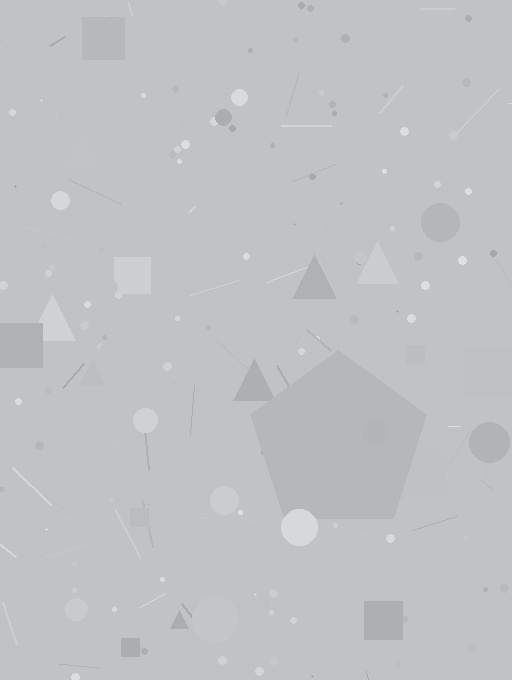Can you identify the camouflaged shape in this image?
The camouflaged shape is a pentagon.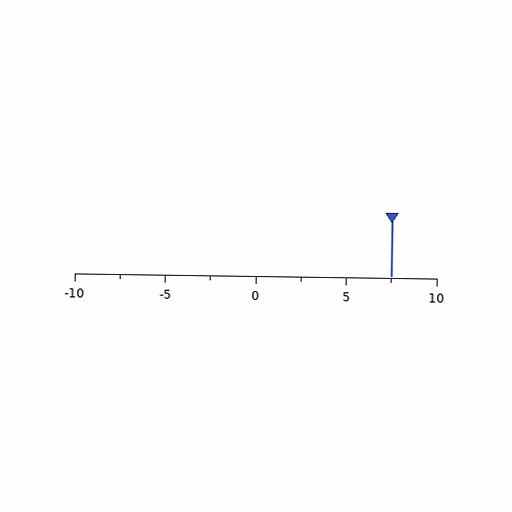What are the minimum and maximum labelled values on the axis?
The axis runs from -10 to 10.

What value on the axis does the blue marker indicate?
The marker indicates approximately 7.5.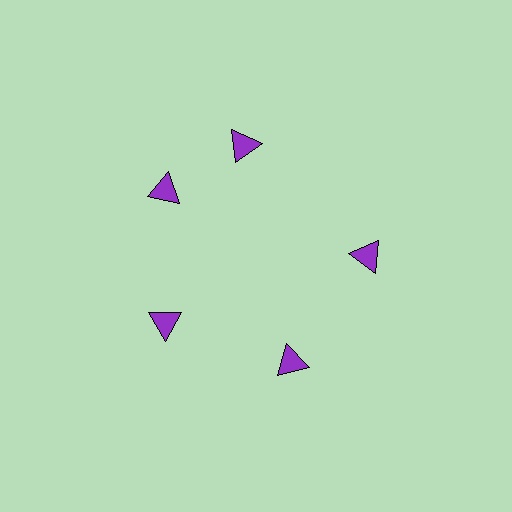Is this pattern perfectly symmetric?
No. The 5 purple triangles are arranged in a ring, but one element near the 1 o'clock position is rotated out of alignment along the ring, breaking the 5-fold rotational symmetry.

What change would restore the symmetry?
The symmetry would be restored by rotating it back into even spacing with its neighbors so that all 5 triangles sit at equal angles and equal distance from the center.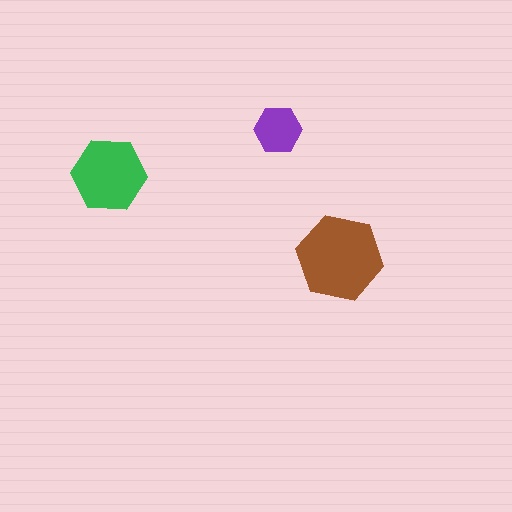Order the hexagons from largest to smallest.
the brown one, the green one, the purple one.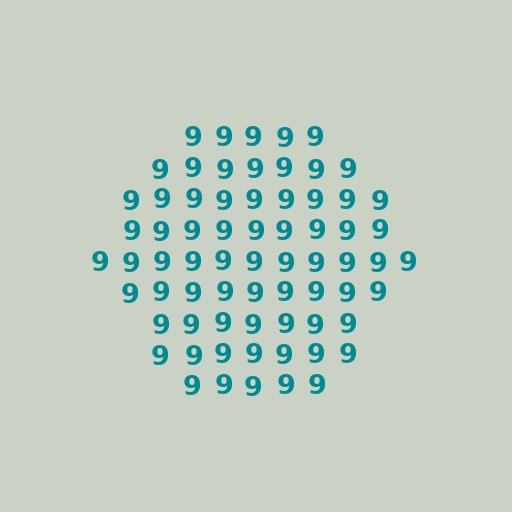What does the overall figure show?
The overall figure shows a hexagon.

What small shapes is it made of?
It is made of small digit 9's.